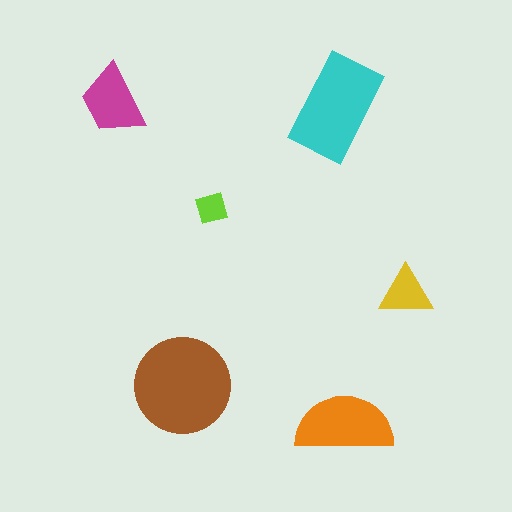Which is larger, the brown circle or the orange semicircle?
The brown circle.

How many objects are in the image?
There are 6 objects in the image.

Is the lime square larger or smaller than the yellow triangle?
Smaller.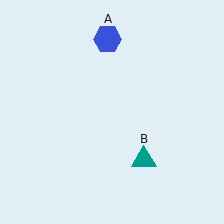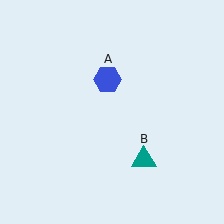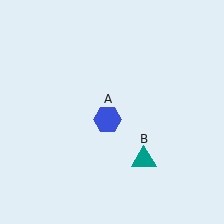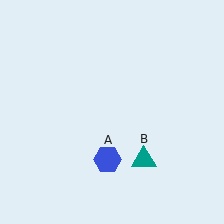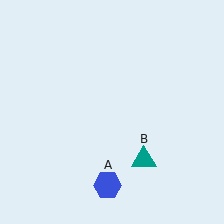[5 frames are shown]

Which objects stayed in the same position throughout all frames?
Teal triangle (object B) remained stationary.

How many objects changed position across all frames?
1 object changed position: blue hexagon (object A).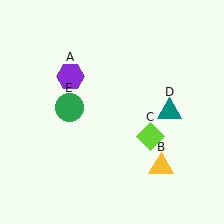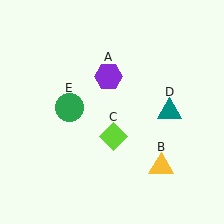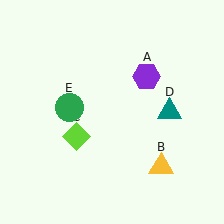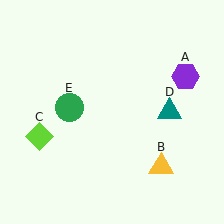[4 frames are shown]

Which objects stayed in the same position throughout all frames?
Yellow triangle (object B) and teal triangle (object D) and green circle (object E) remained stationary.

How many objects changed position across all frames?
2 objects changed position: purple hexagon (object A), lime diamond (object C).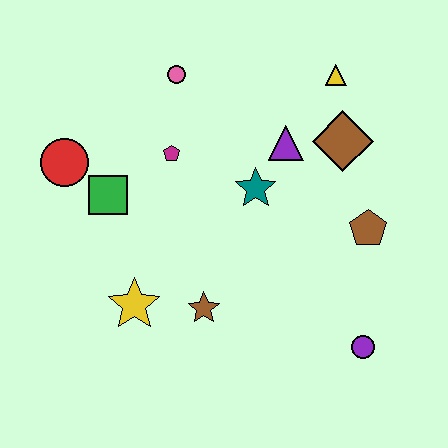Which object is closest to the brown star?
The yellow star is closest to the brown star.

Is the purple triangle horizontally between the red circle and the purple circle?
Yes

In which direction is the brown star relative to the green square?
The brown star is below the green square.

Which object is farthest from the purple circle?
The red circle is farthest from the purple circle.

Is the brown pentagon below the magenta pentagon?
Yes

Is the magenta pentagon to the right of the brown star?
No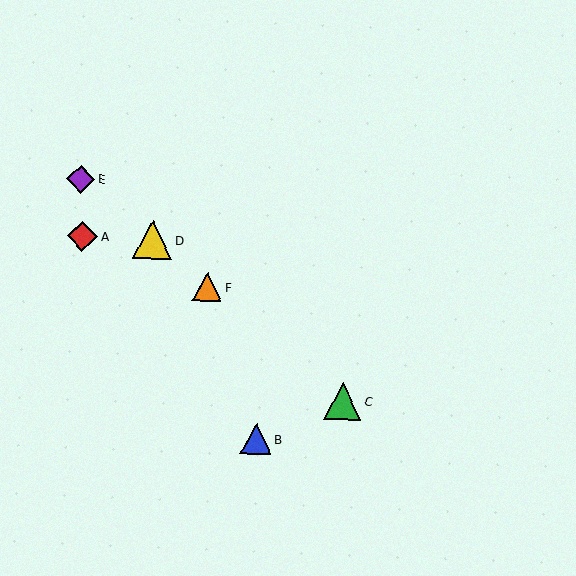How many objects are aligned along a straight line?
4 objects (C, D, E, F) are aligned along a straight line.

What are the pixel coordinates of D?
Object D is at (152, 240).